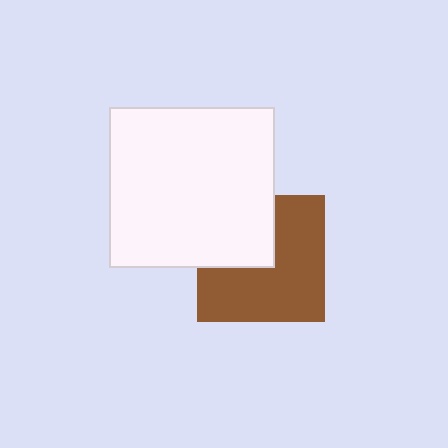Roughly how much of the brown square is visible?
Most of it is visible (roughly 65%).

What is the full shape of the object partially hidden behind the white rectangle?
The partially hidden object is a brown square.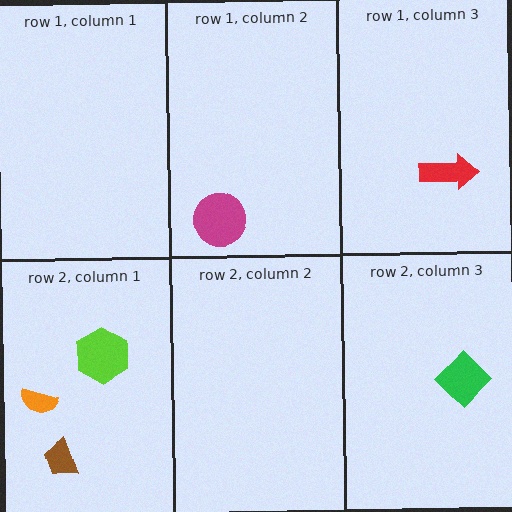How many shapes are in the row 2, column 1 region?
3.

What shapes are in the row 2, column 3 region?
The green diamond.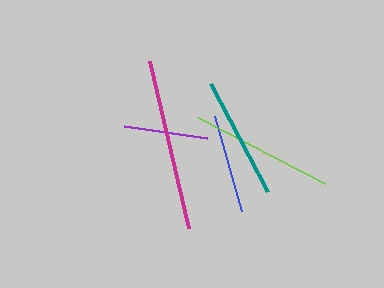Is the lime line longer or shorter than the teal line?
The lime line is longer than the teal line.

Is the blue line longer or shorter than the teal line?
The teal line is longer than the blue line.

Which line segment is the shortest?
The purple line is the shortest at approximately 85 pixels.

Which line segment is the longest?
The magenta line is the longest at approximately 172 pixels.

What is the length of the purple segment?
The purple segment is approximately 85 pixels long.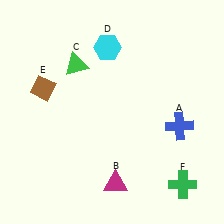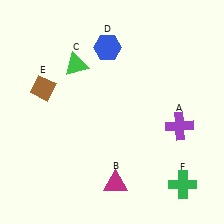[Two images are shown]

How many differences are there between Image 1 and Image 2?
There are 2 differences between the two images.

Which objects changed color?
A changed from blue to purple. D changed from cyan to blue.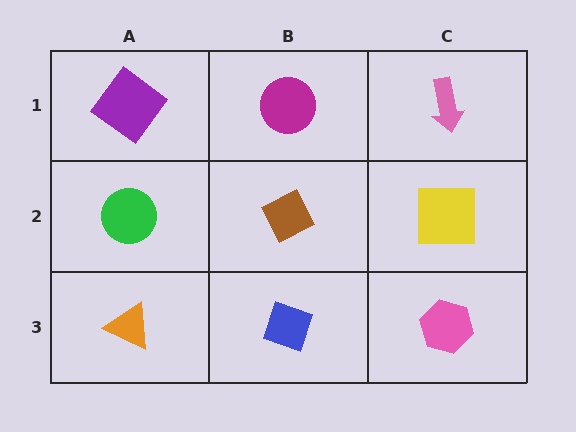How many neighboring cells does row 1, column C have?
2.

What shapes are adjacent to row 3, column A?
A green circle (row 2, column A), a blue diamond (row 3, column B).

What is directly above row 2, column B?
A magenta circle.